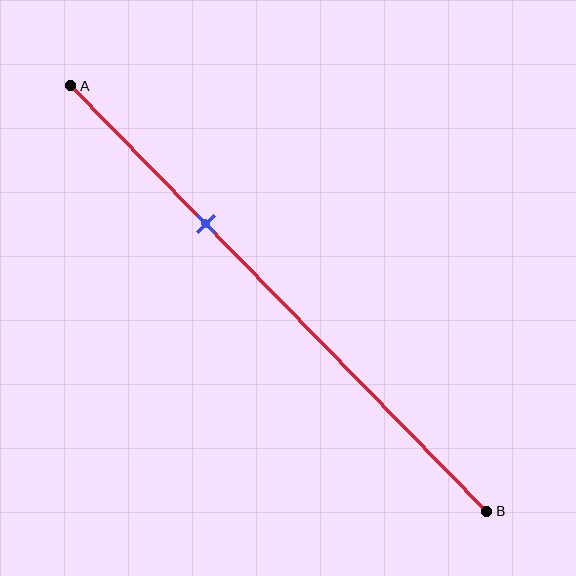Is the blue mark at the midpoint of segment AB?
No, the mark is at about 30% from A, not at the 50% midpoint.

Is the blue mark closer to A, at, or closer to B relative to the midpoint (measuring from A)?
The blue mark is closer to point A than the midpoint of segment AB.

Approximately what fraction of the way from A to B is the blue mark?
The blue mark is approximately 30% of the way from A to B.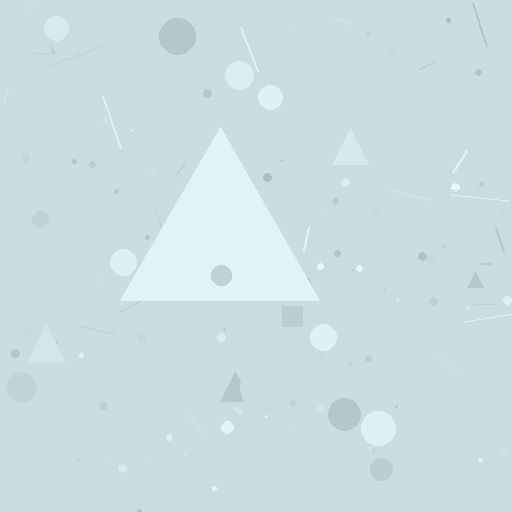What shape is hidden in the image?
A triangle is hidden in the image.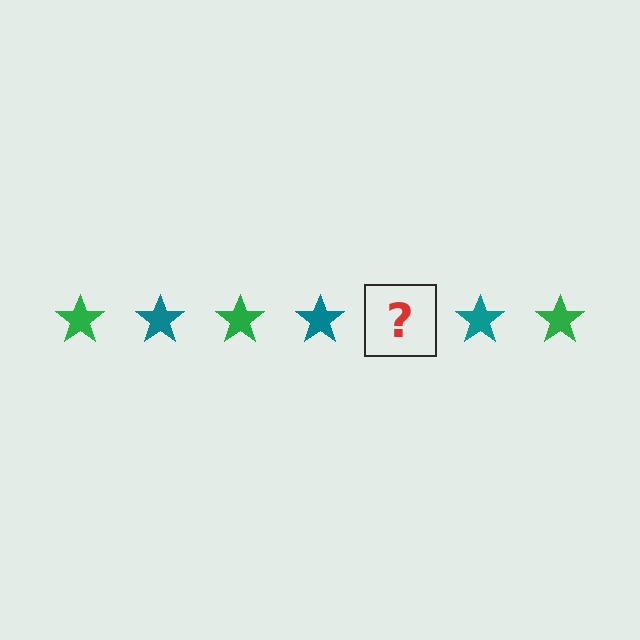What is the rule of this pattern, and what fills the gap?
The rule is that the pattern cycles through green, teal stars. The gap should be filled with a green star.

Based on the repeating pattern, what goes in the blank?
The blank should be a green star.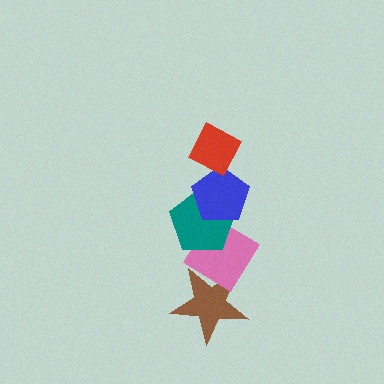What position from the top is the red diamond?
The red diamond is 1st from the top.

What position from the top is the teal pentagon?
The teal pentagon is 3rd from the top.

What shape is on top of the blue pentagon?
The red diamond is on top of the blue pentagon.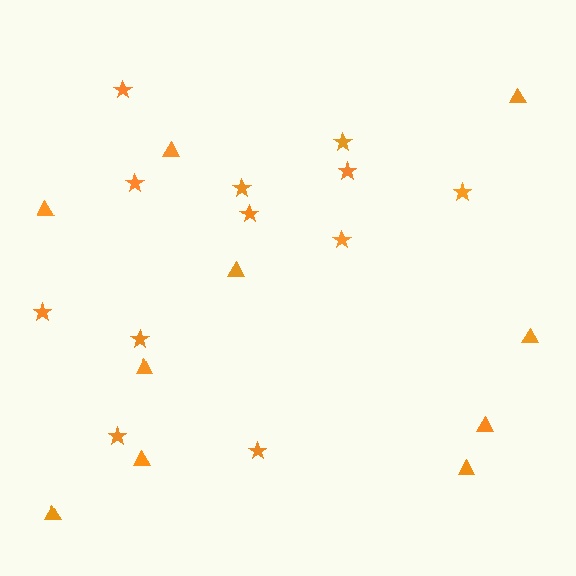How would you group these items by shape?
There are 2 groups: one group of stars (12) and one group of triangles (10).